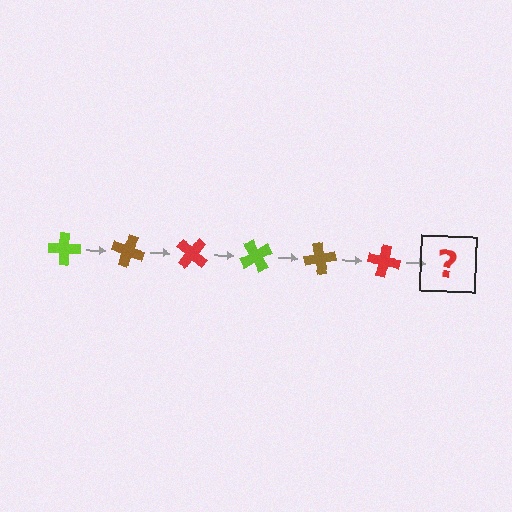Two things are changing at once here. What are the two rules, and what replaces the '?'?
The two rules are that it rotates 20 degrees each step and the color cycles through lime, brown, and red. The '?' should be a lime cross, rotated 120 degrees from the start.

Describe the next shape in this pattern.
It should be a lime cross, rotated 120 degrees from the start.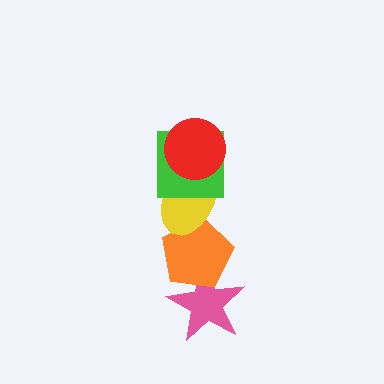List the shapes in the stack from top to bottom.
From top to bottom: the red circle, the green square, the yellow ellipse, the orange pentagon, the pink star.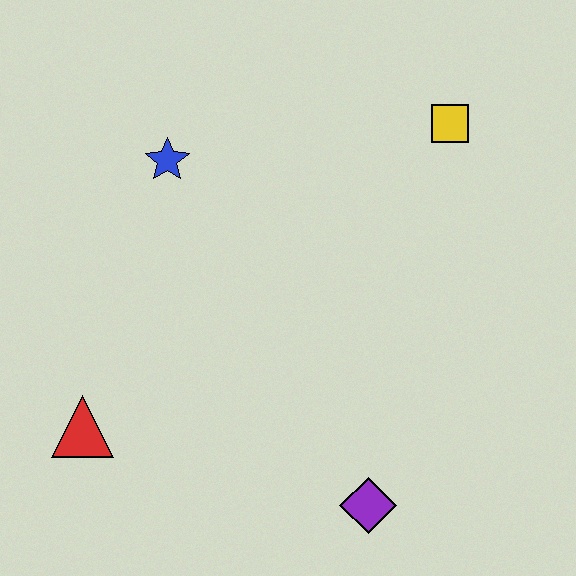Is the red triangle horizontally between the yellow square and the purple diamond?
No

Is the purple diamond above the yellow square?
No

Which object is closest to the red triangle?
The blue star is closest to the red triangle.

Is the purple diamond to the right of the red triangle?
Yes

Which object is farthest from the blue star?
The purple diamond is farthest from the blue star.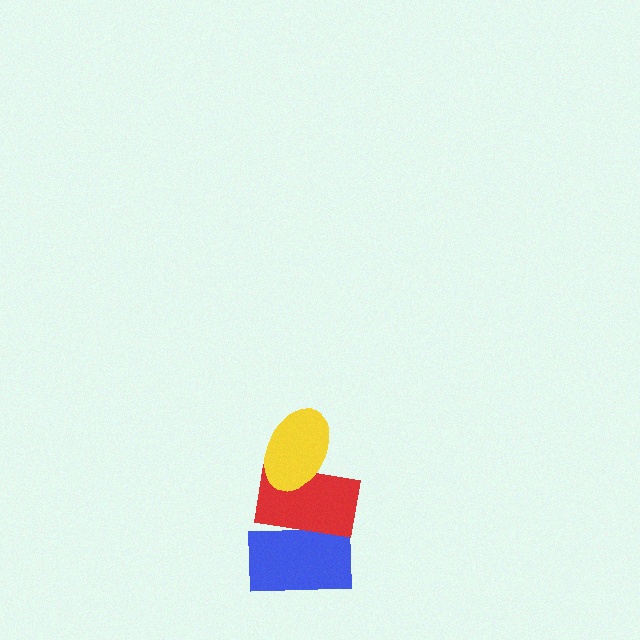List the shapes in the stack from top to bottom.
From top to bottom: the yellow ellipse, the red rectangle, the blue rectangle.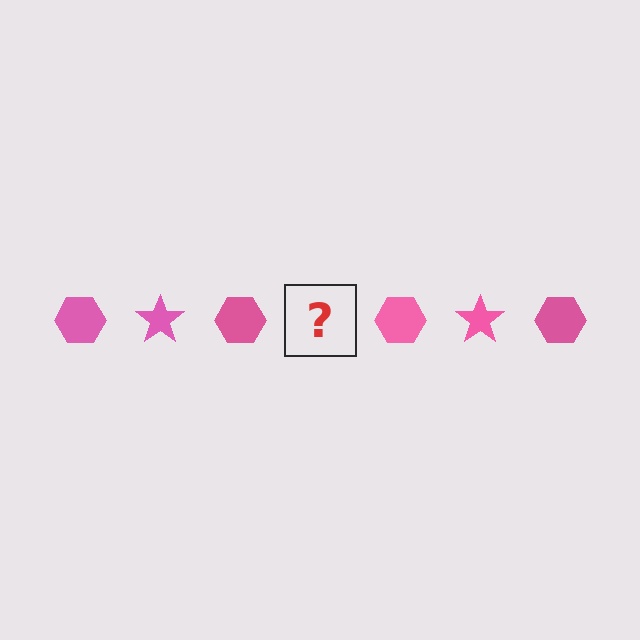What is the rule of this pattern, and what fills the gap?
The rule is that the pattern cycles through hexagon, star shapes in pink. The gap should be filled with a pink star.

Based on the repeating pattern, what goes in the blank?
The blank should be a pink star.